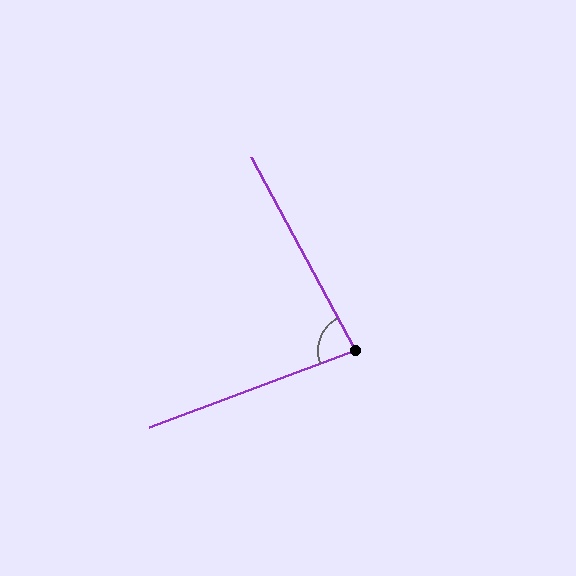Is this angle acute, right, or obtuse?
It is acute.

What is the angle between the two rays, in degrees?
Approximately 82 degrees.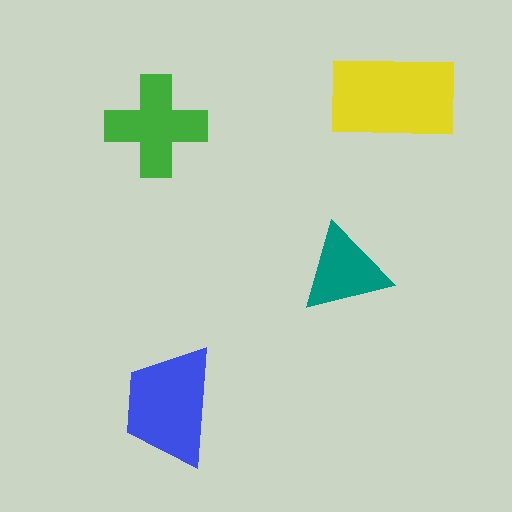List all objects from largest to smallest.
The yellow rectangle, the blue trapezoid, the green cross, the teal triangle.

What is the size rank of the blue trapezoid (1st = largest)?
2nd.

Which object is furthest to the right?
The yellow rectangle is rightmost.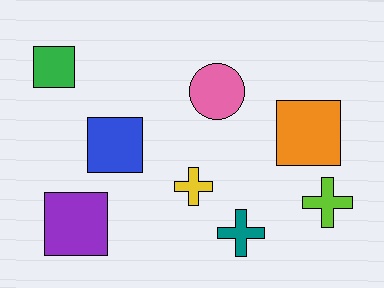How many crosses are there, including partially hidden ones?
There are 3 crosses.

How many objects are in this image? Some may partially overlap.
There are 8 objects.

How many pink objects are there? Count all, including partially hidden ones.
There is 1 pink object.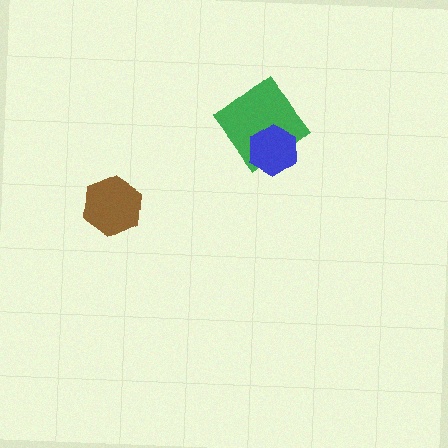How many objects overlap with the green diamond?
1 object overlaps with the green diamond.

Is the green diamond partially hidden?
Yes, it is partially covered by another shape.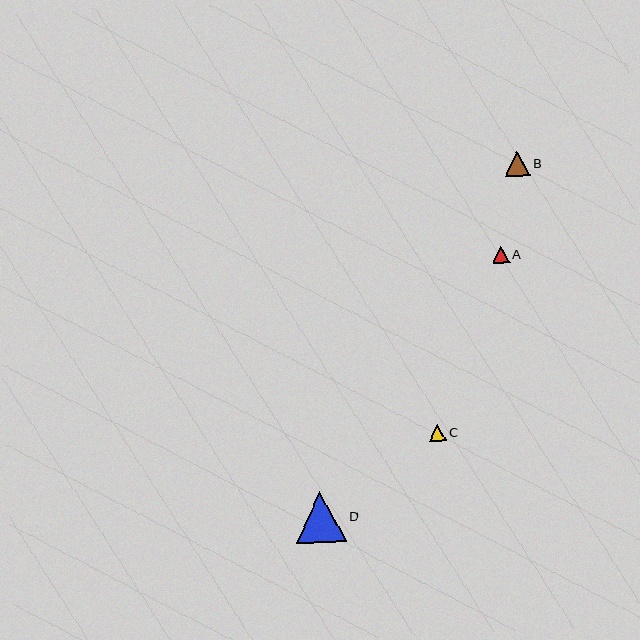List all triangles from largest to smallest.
From largest to smallest: D, B, C, A.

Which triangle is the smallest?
Triangle A is the smallest with a size of approximately 17 pixels.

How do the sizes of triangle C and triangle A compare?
Triangle C and triangle A are approximately the same size.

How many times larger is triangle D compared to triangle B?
Triangle D is approximately 2.0 times the size of triangle B.